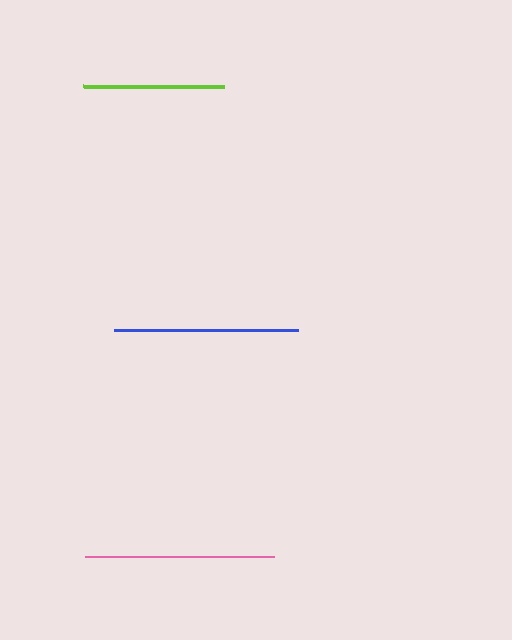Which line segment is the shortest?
The lime line is the shortest at approximately 140 pixels.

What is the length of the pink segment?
The pink segment is approximately 189 pixels long.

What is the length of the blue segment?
The blue segment is approximately 185 pixels long.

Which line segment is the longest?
The pink line is the longest at approximately 189 pixels.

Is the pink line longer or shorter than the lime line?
The pink line is longer than the lime line.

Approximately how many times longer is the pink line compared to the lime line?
The pink line is approximately 1.3 times the length of the lime line.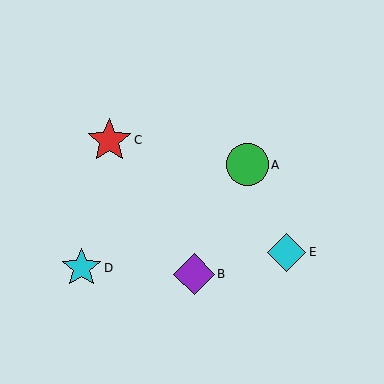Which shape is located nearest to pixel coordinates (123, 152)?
The red star (labeled C) at (109, 140) is nearest to that location.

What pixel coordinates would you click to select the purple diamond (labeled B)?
Click at (194, 274) to select the purple diamond B.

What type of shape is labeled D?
Shape D is a cyan star.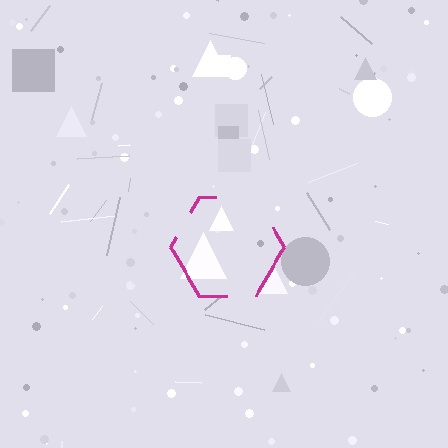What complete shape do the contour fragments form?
The contour fragments form a hexagon.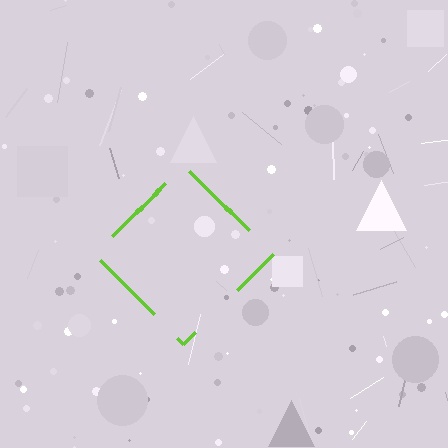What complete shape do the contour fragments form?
The contour fragments form a diamond.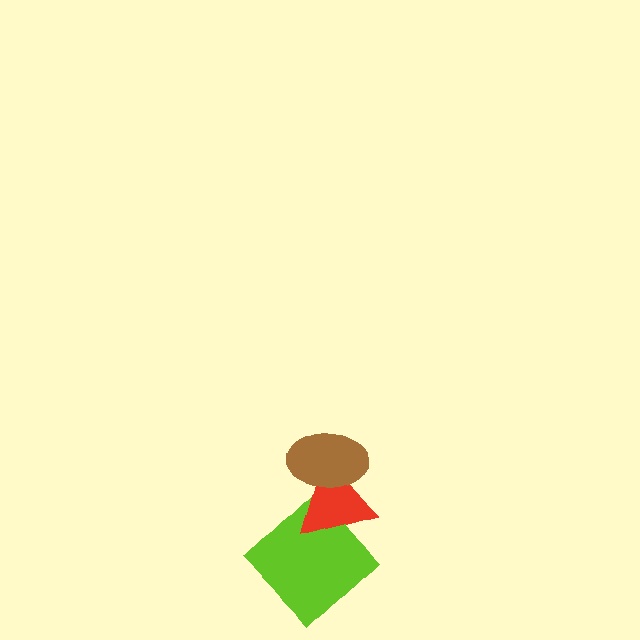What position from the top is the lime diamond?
The lime diamond is 3rd from the top.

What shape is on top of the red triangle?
The brown ellipse is on top of the red triangle.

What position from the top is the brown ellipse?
The brown ellipse is 1st from the top.